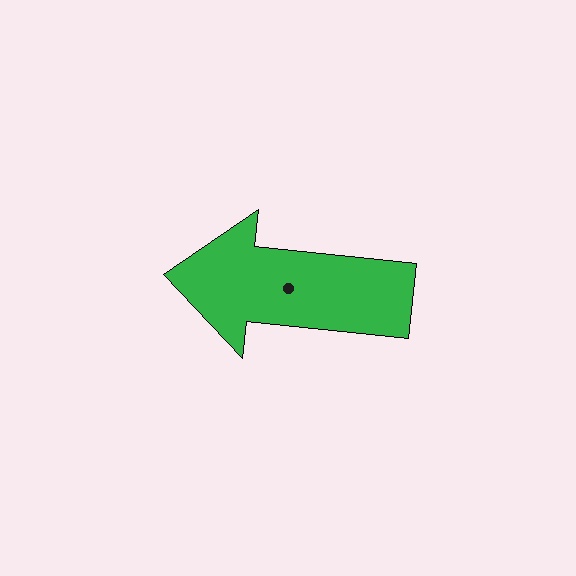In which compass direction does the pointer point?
West.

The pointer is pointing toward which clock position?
Roughly 9 o'clock.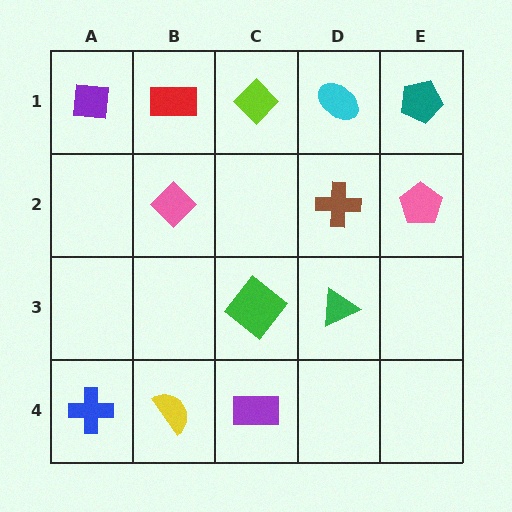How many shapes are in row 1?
5 shapes.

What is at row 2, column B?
A pink diamond.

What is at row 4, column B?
A yellow semicircle.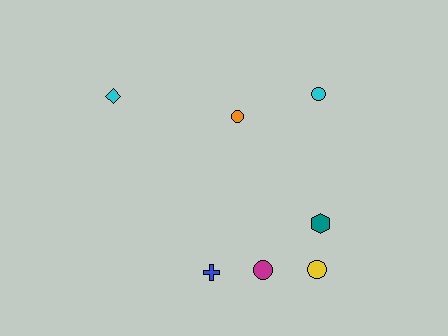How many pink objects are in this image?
There are no pink objects.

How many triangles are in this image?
There are no triangles.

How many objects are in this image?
There are 7 objects.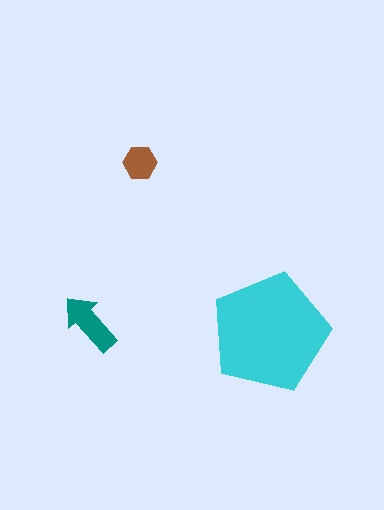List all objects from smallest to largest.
The brown hexagon, the teal arrow, the cyan pentagon.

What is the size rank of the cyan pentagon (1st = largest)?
1st.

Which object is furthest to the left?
The teal arrow is leftmost.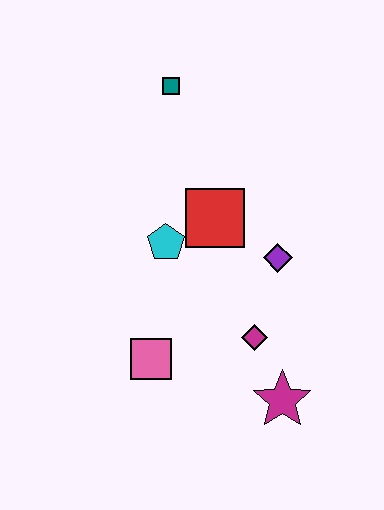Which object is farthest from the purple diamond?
The teal square is farthest from the purple diamond.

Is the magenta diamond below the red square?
Yes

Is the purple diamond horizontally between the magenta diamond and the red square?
No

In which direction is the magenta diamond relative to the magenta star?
The magenta diamond is above the magenta star.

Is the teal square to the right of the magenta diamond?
No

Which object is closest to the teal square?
The red square is closest to the teal square.